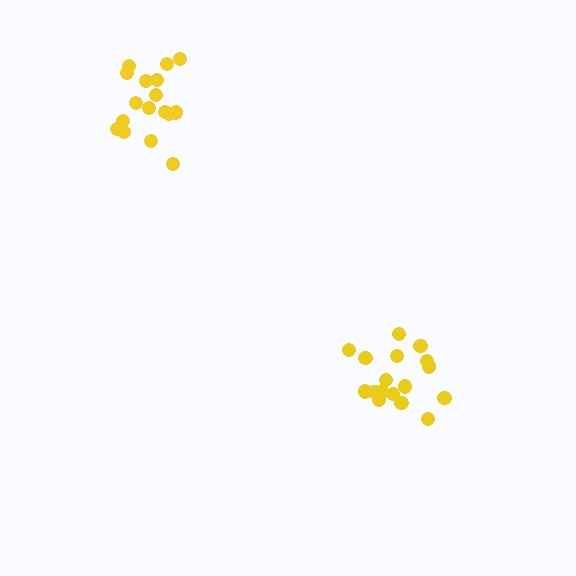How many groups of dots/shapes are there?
There are 2 groups.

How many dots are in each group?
Group 1: 17 dots, Group 2: 17 dots (34 total).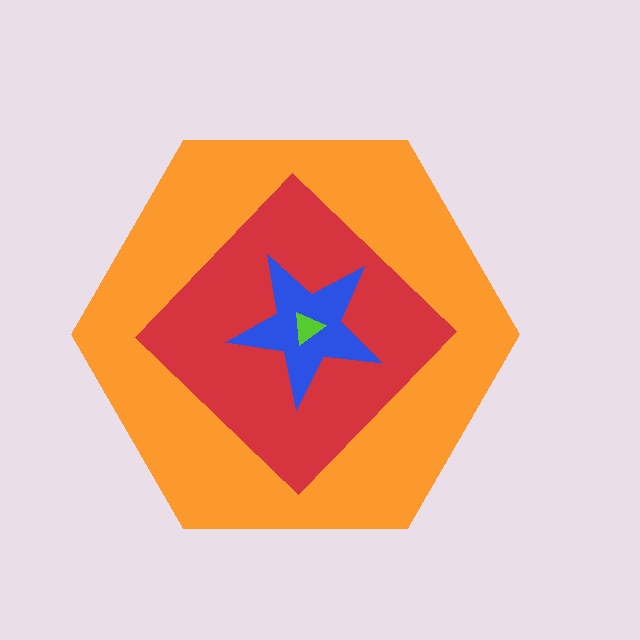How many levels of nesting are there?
4.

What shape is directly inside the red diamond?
The blue star.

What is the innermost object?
The lime triangle.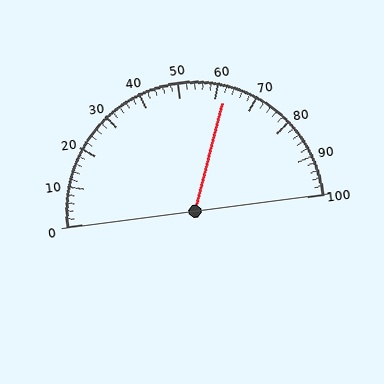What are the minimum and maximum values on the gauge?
The gauge ranges from 0 to 100.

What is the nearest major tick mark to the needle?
The nearest major tick mark is 60.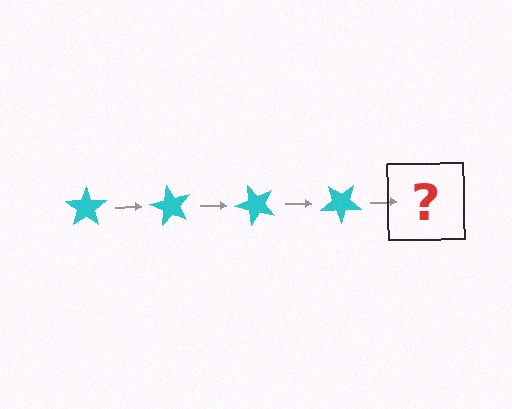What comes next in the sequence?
The next element should be a cyan star rotated 240 degrees.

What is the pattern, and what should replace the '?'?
The pattern is that the star rotates 60 degrees each step. The '?' should be a cyan star rotated 240 degrees.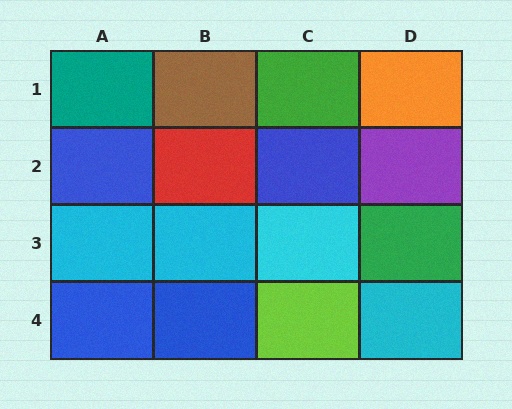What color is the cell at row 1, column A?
Teal.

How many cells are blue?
4 cells are blue.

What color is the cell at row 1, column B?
Brown.